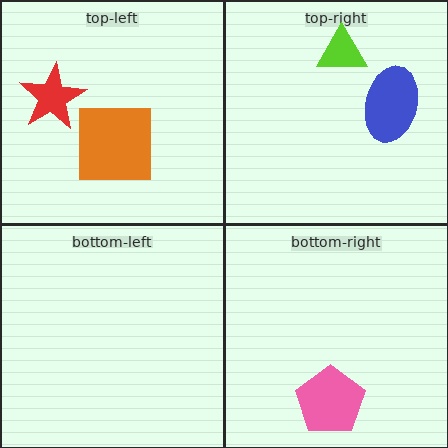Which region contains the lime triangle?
The top-right region.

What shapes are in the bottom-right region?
The pink pentagon.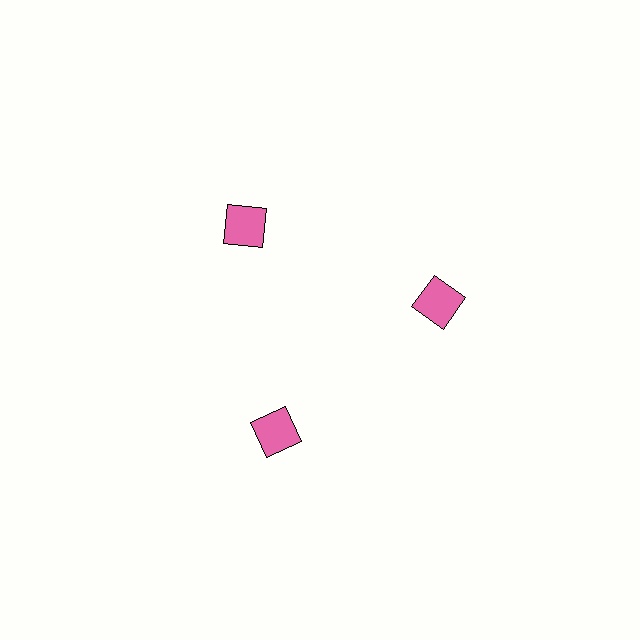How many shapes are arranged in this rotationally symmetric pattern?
There are 3 shapes, arranged in 3 groups of 1.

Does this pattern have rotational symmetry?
Yes, this pattern has 3-fold rotational symmetry. It looks the same after rotating 120 degrees around the center.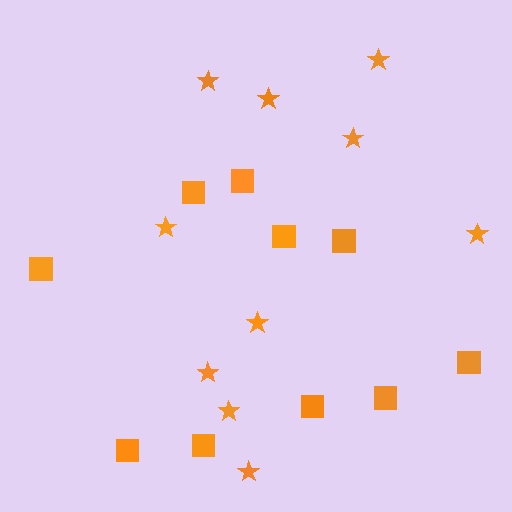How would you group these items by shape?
There are 2 groups: one group of stars (10) and one group of squares (10).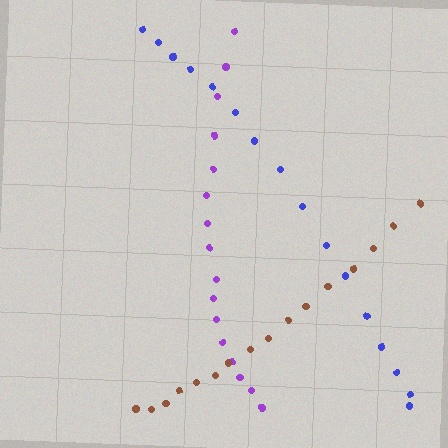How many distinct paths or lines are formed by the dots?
There are 3 distinct paths.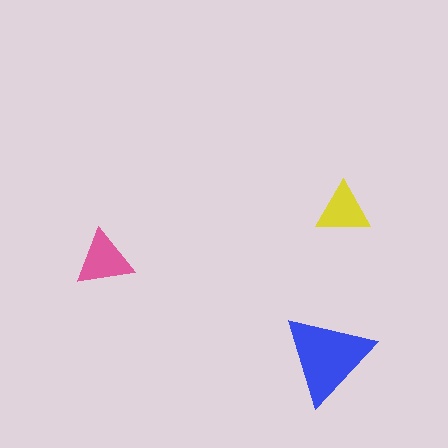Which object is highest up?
The yellow triangle is topmost.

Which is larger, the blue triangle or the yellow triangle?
The blue one.